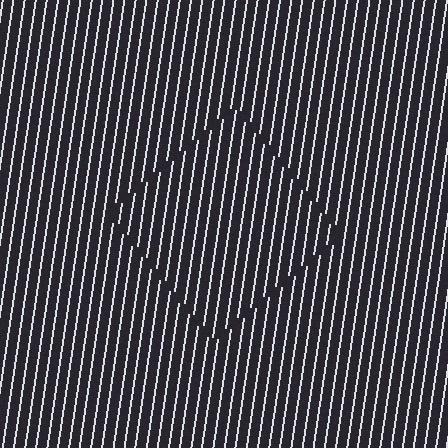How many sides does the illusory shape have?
4 sides — the line-ends trace a square.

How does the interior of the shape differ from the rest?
The interior of the shape contains the same grating, shifted by half a period — the contour is defined by the phase discontinuity where line-ends from the inner and outer gratings abut.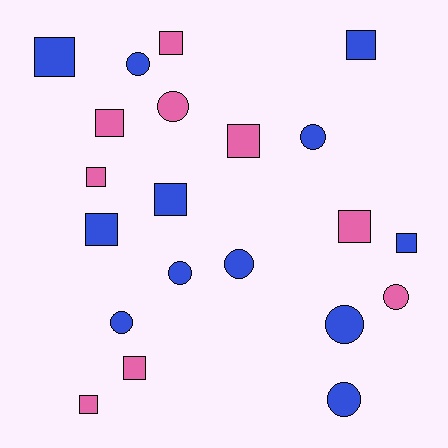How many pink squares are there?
There are 7 pink squares.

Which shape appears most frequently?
Square, with 12 objects.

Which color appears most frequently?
Blue, with 12 objects.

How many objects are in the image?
There are 21 objects.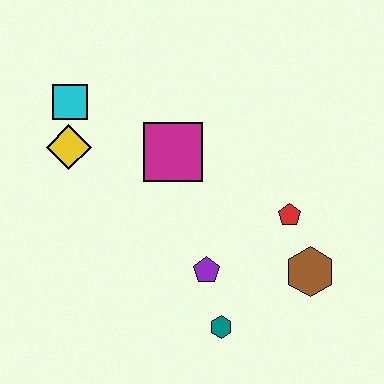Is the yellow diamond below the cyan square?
Yes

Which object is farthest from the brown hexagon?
The cyan square is farthest from the brown hexagon.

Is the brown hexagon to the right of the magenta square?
Yes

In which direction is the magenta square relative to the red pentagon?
The magenta square is to the left of the red pentagon.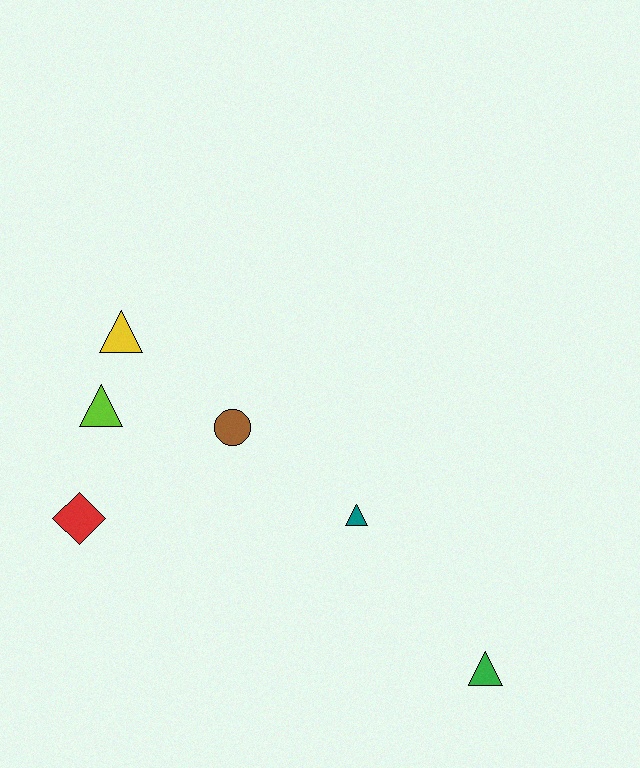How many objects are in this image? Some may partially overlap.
There are 6 objects.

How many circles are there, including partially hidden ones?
There is 1 circle.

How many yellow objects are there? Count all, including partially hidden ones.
There is 1 yellow object.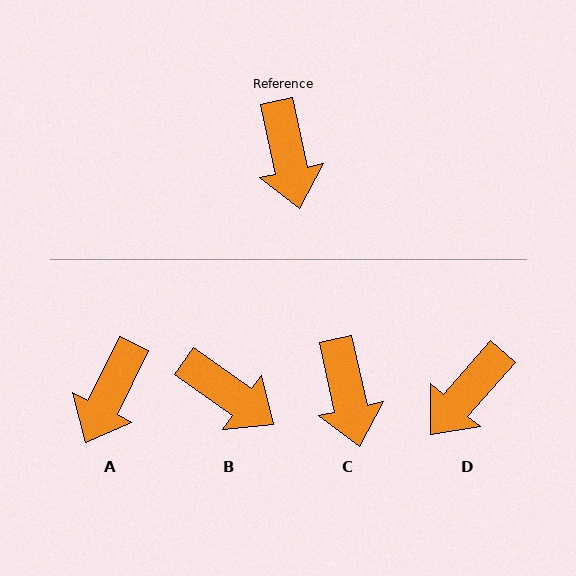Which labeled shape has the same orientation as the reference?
C.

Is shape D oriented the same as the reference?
No, it is off by about 54 degrees.